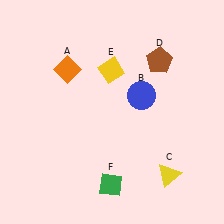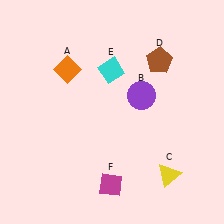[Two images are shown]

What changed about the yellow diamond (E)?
In Image 1, E is yellow. In Image 2, it changed to cyan.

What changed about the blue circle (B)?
In Image 1, B is blue. In Image 2, it changed to purple.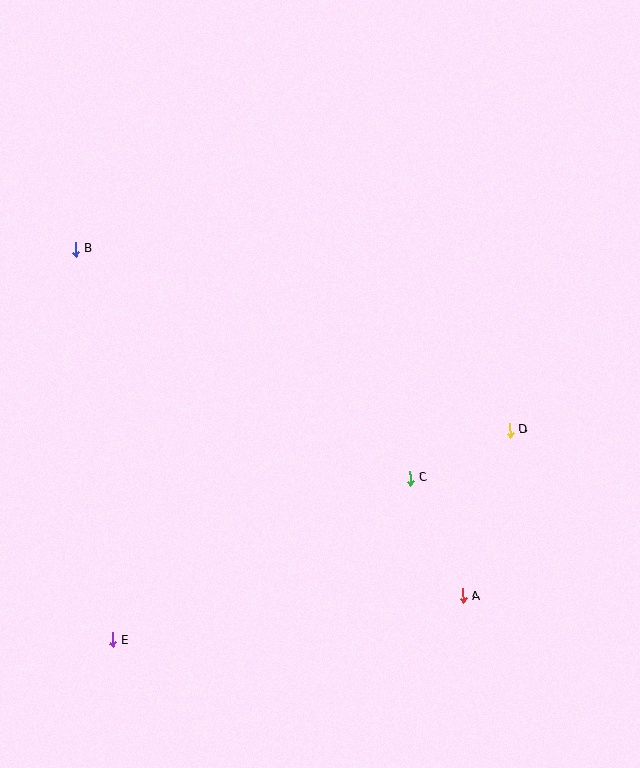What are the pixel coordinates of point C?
Point C is at (410, 478).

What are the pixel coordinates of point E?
Point E is at (112, 640).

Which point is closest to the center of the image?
Point C at (410, 478) is closest to the center.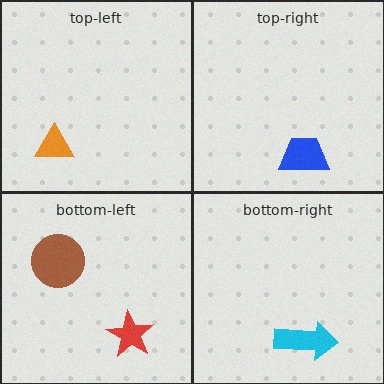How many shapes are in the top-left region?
1.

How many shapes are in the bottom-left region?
2.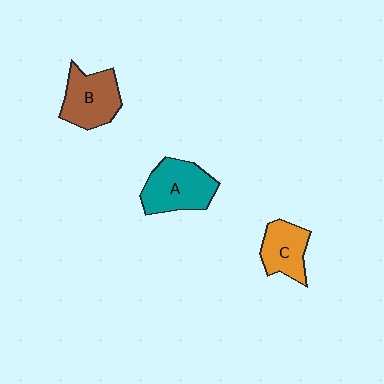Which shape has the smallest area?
Shape C (orange).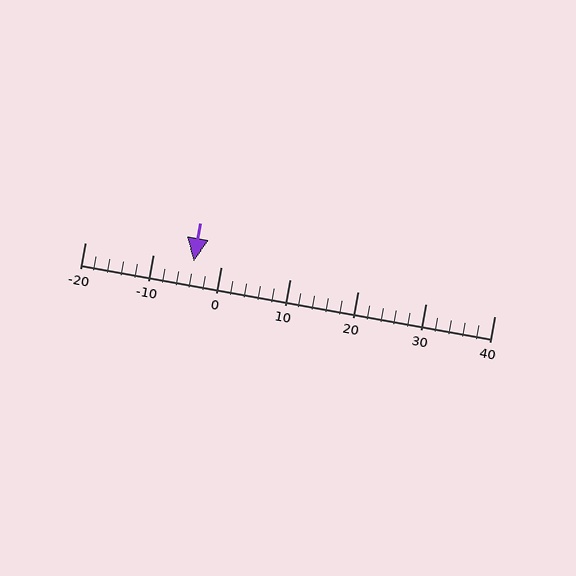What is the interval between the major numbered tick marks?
The major tick marks are spaced 10 units apart.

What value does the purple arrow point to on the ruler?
The purple arrow points to approximately -4.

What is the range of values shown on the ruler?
The ruler shows values from -20 to 40.